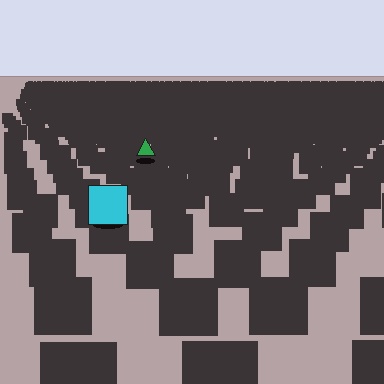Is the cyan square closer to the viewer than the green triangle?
Yes. The cyan square is closer — you can tell from the texture gradient: the ground texture is coarser near it.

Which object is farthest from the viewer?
The green triangle is farthest from the viewer. It appears smaller and the ground texture around it is denser.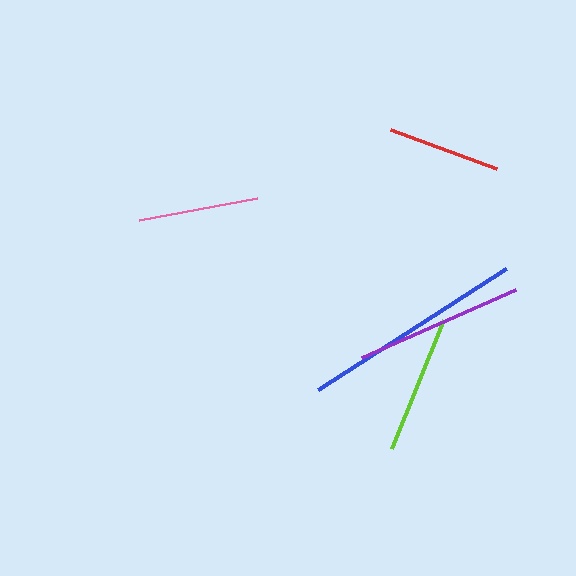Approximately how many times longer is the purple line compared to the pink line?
The purple line is approximately 1.4 times the length of the pink line.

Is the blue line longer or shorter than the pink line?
The blue line is longer than the pink line.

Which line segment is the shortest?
The red line is the shortest at approximately 113 pixels.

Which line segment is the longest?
The blue line is the longest at approximately 223 pixels.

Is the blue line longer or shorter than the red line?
The blue line is longer than the red line.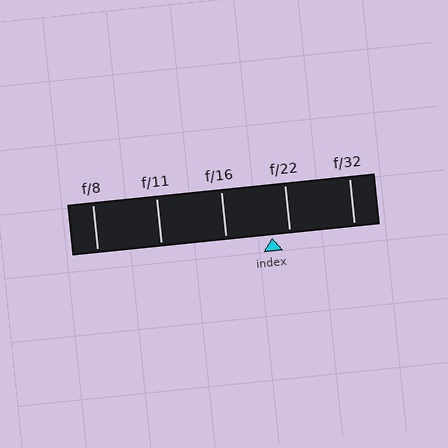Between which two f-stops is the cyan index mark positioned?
The index mark is between f/16 and f/22.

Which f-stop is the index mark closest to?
The index mark is closest to f/22.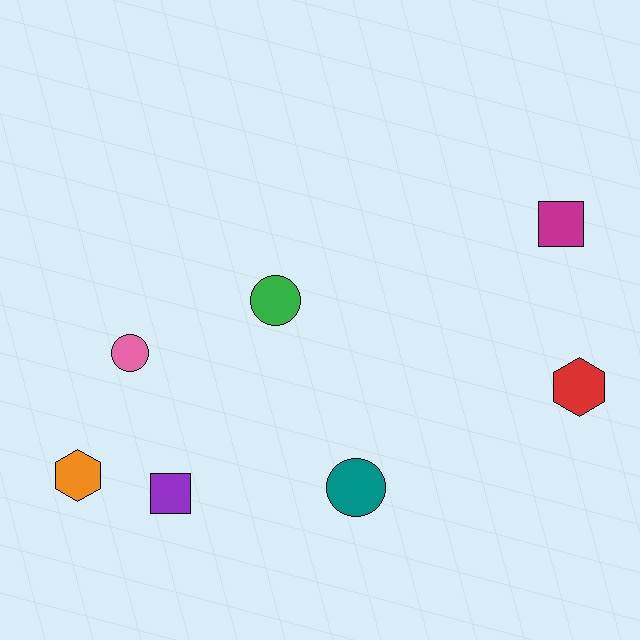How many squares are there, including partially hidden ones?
There are 2 squares.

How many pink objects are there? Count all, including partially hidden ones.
There is 1 pink object.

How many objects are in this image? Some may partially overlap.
There are 7 objects.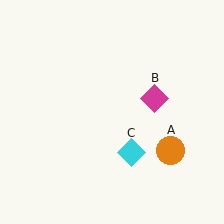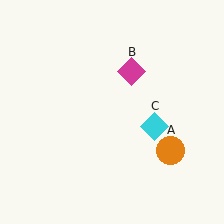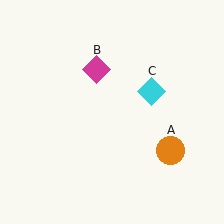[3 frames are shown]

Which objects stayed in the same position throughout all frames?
Orange circle (object A) remained stationary.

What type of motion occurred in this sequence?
The magenta diamond (object B), cyan diamond (object C) rotated counterclockwise around the center of the scene.